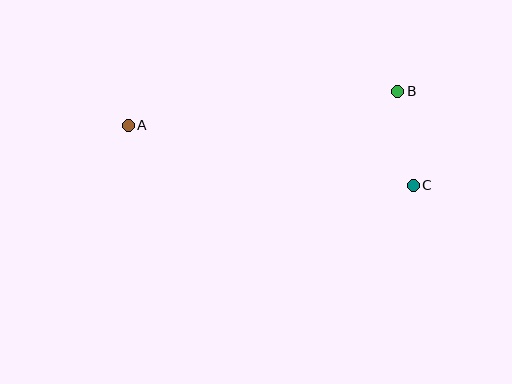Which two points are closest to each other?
Points B and C are closest to each other.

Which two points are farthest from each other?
Points A and C are farthest from each other.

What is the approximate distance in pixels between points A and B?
The distance between A and B is approximately 272 pixels.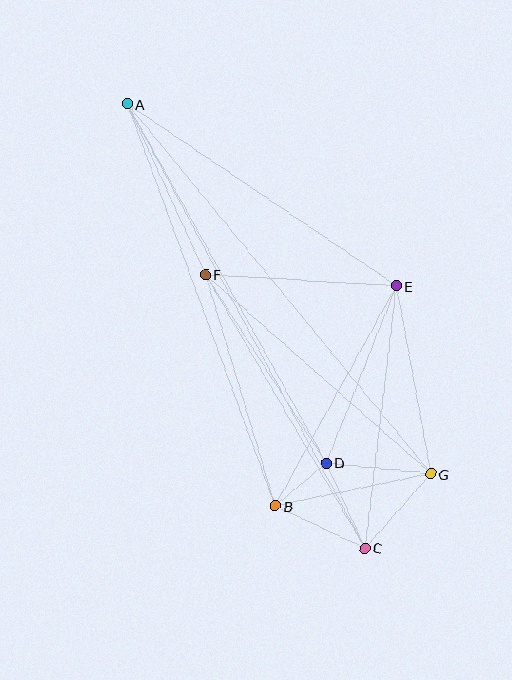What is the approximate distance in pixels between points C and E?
The distance between C and E is approximately 264 pixels.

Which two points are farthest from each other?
Points A and C are farthest from each other.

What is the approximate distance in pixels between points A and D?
The distance between A and D is approximately 411 pixels.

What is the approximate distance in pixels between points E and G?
The distance between E and G is approximately 191 pixels.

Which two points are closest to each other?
Points B and D are closest to each other.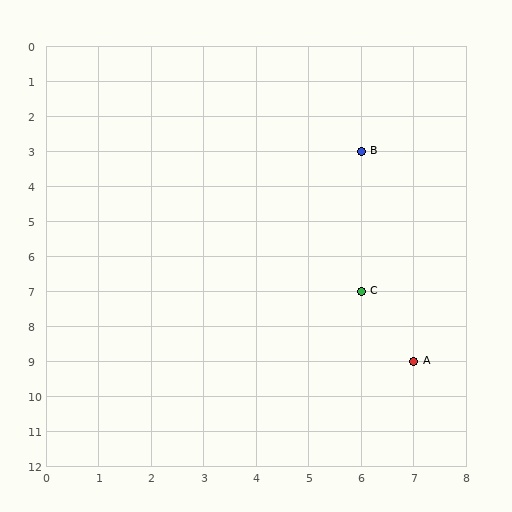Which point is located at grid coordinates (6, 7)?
Point C is at (6, 7).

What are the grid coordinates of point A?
Point A is at grid coordinates (7, 9).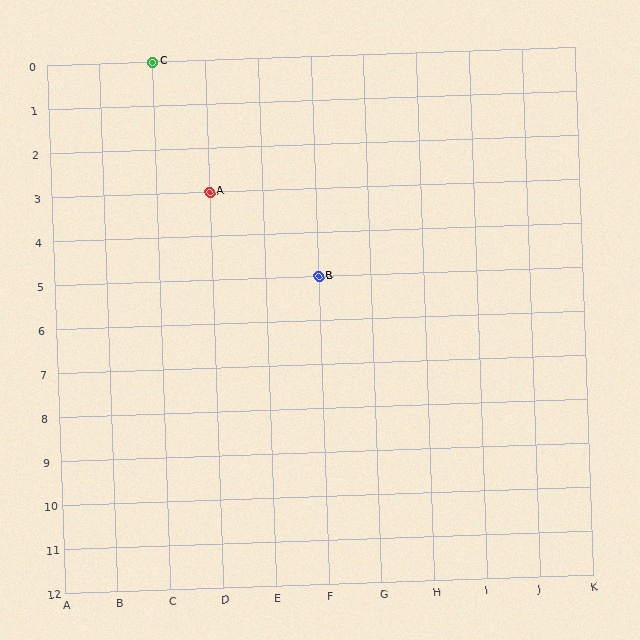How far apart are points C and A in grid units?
Points C and A are 1 column and 3 rows apart (about 3.2 grid units diagonally).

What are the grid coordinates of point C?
Point C is at grid coordinates (C, 0).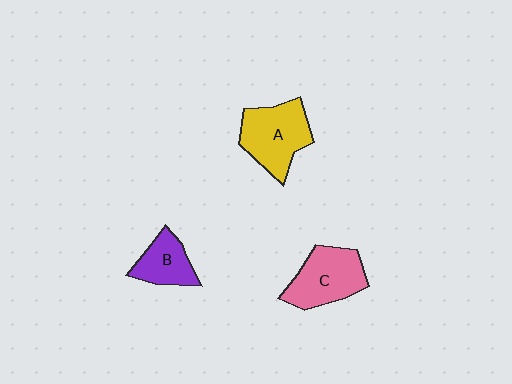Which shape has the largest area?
Shape A (yellow).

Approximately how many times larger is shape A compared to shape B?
Approximately 1.6 times.